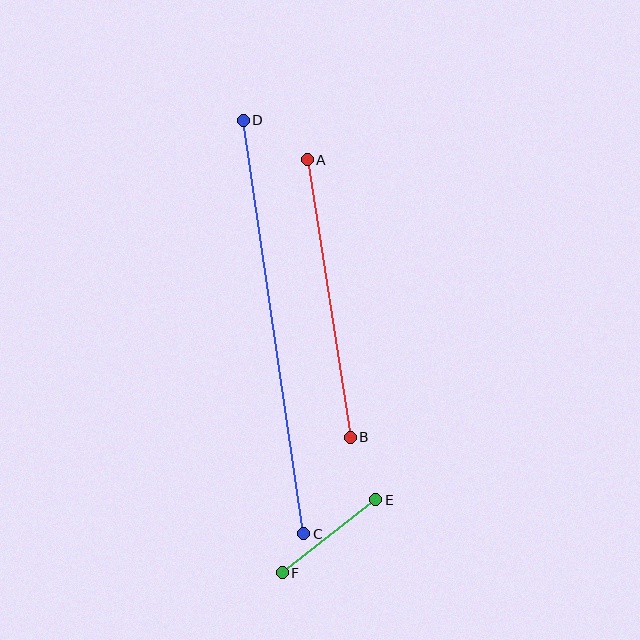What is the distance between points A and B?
The distance is approximately 281 pixels.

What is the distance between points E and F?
The distance is approximately 118 pixels.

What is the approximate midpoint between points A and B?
The midpoint is at approximately (329, 298) pixels.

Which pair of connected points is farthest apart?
Points C and D are farthest apart.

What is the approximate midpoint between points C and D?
The midpoint is at approximately (274, 327) pixels.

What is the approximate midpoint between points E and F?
The midpoint is at approximately (329, 536) pixels.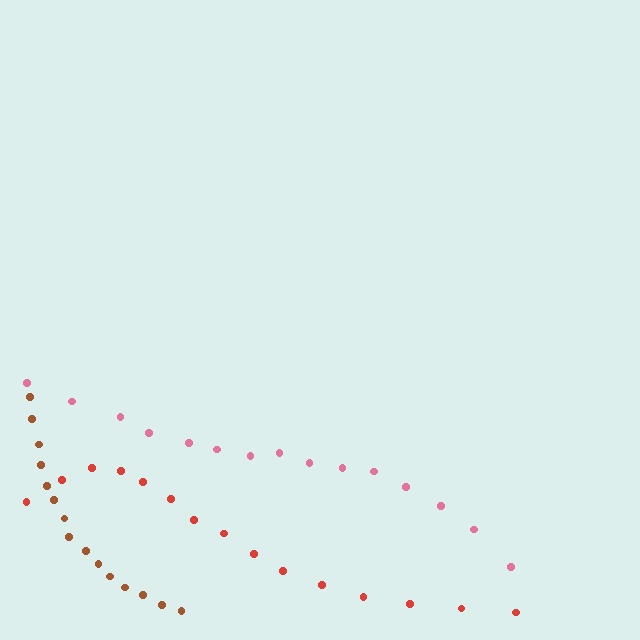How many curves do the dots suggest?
There are 3 distinct paths.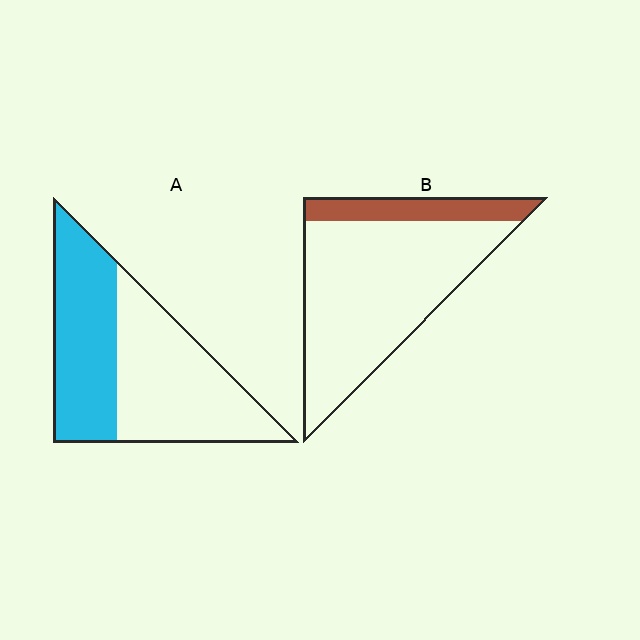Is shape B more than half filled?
No.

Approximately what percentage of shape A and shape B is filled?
A is approximately 45% and B is approximately 20%.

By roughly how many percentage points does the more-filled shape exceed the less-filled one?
By roughly 25 percentage points (A over B).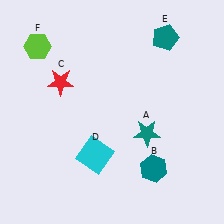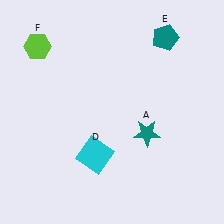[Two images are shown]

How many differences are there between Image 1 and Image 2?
There are 2 differences between the two images.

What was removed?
The red star (C), the teal hexagon (B) were removed in Image 2.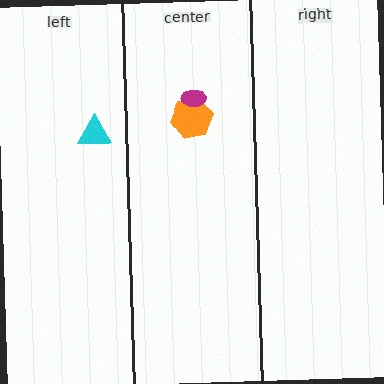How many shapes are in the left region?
1.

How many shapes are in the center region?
2.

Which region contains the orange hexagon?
The center region.